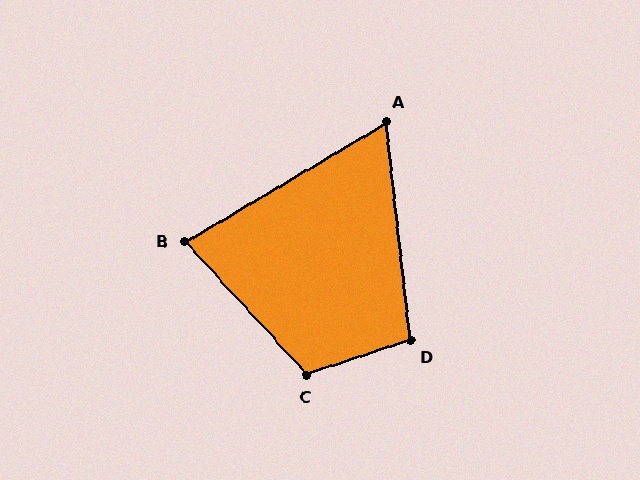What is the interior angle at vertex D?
Approximately 102 degrees (obtuse).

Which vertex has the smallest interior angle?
A, at approximately 66 degrees.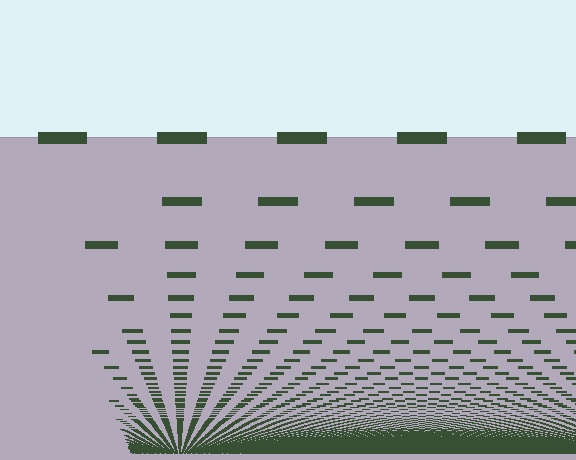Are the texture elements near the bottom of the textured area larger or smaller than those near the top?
Smaller. The gradient is inverted — elements near the bottom are smaller and denser.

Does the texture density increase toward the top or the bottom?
Density increases toward the bottom.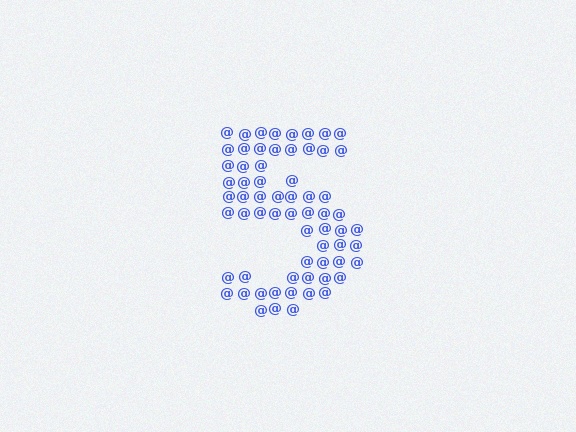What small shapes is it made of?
It is made of small at signs.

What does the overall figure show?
The overall figure shows the digit 5.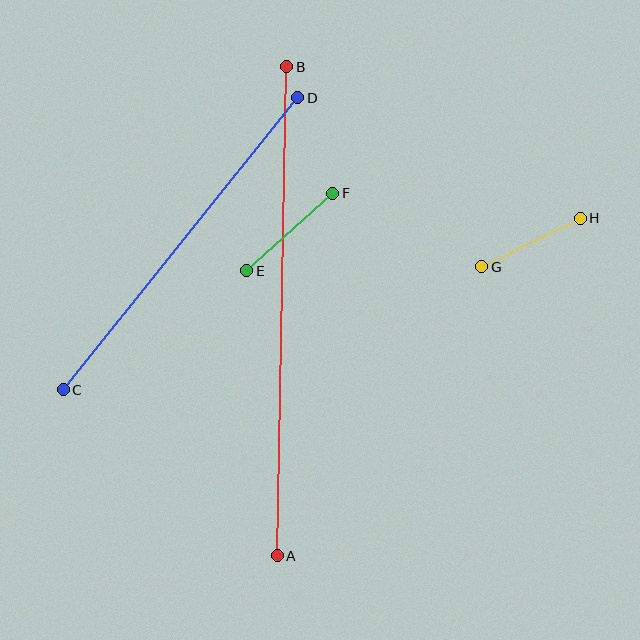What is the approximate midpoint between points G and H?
The midpoint is at approximately (531, 243) pixels.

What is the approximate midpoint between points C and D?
The midpoint is at approximately (180, 244) pixels.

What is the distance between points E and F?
The distance is approximately 116 pixels.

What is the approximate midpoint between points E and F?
The midpoint is at approximately (290, 232) pixels.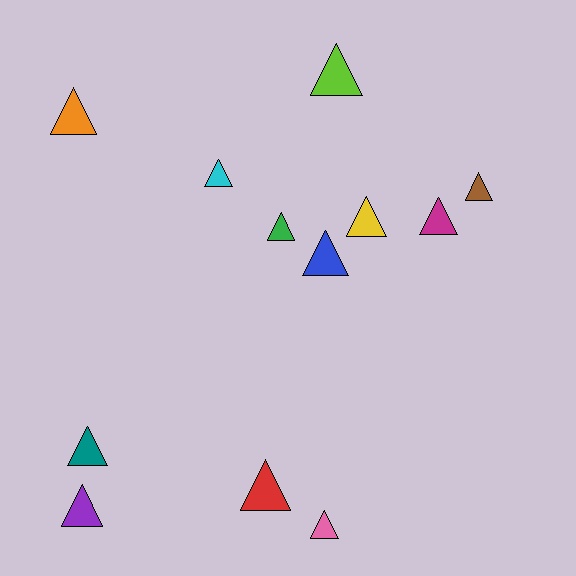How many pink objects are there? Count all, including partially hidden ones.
There is 1 pink object.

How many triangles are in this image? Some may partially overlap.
There are 12 triangles.